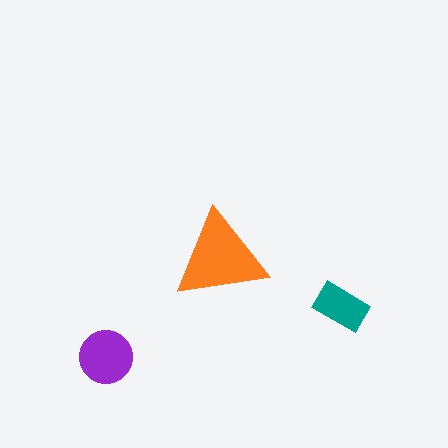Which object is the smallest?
The teal rectangle.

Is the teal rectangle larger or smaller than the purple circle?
Smaller.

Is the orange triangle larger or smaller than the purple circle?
Larger.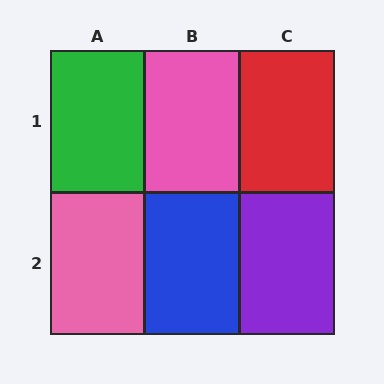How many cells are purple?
1 cell is purple.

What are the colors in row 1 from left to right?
Green, pink, red.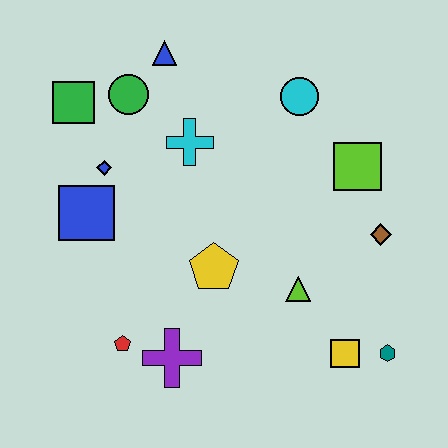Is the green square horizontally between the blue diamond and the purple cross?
No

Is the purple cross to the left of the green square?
No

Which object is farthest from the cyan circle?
The red pentagon is farthest from the cyan circle.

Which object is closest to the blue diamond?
The blue square is closest to the blue diamond.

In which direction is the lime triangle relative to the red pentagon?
The lime triangle is to the right of the red pentagon.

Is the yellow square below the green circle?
Yes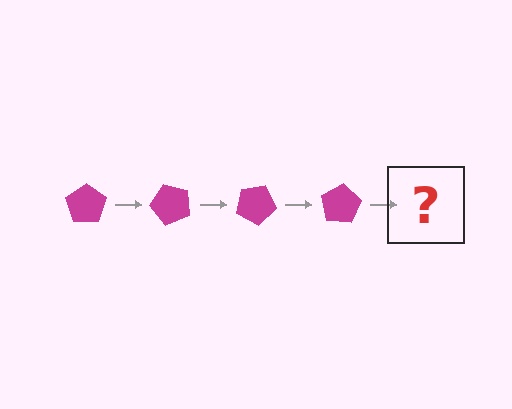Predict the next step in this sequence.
The next step is a magenta pentagon rotated 200 degrees.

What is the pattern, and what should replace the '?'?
The pattern is that the pentagon rotates 50 degrees each step. The '?' should be a magenta pentagon rotated 200 degrees.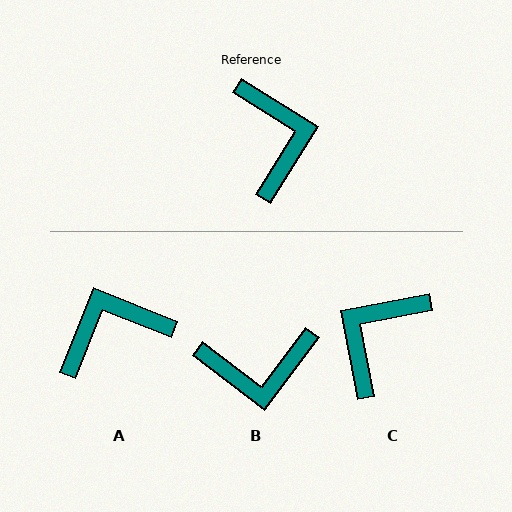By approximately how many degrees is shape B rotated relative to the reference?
Approximately 95 degrees clockwise.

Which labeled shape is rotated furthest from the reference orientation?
C, about 133 degrees away.